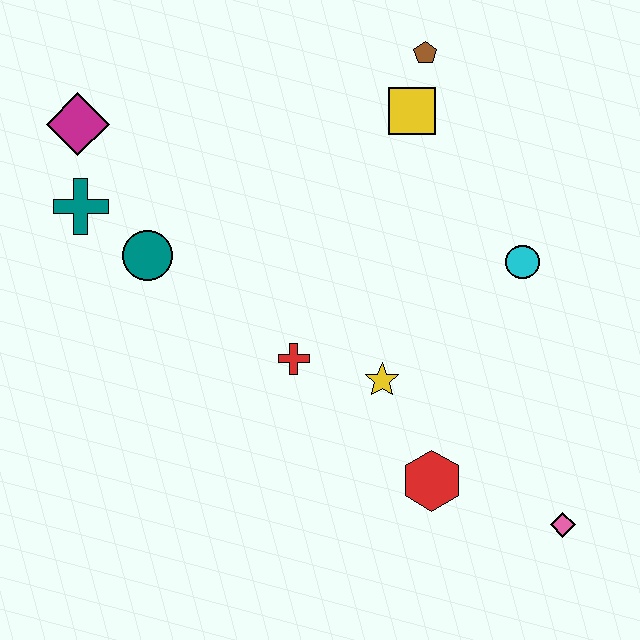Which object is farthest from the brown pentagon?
The pink diamond is farthest from the brown pentagon.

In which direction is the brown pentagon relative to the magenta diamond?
The brown pentagon is to the right of the magenta diamond.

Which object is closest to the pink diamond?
The red hexagon is closest to the pink diamond.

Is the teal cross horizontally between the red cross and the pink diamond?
No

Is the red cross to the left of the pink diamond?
Yes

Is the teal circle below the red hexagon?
No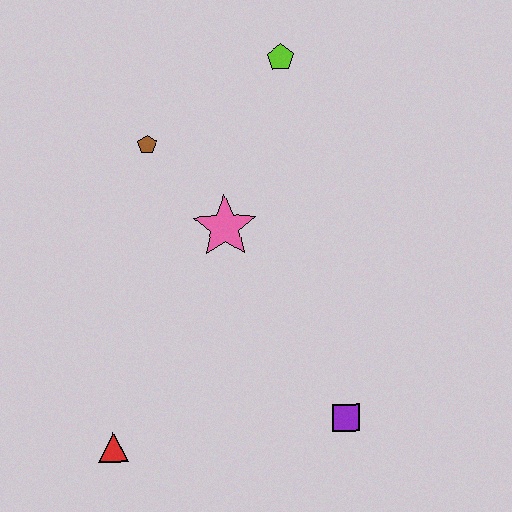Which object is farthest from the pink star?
The red triangle is farthest from the pink star.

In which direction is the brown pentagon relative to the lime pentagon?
The brown pentagon is to the left of the lime pentagon.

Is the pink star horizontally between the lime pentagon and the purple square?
No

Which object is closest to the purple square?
The pink star is closest to the purple square.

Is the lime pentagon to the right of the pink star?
Yes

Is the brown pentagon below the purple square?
No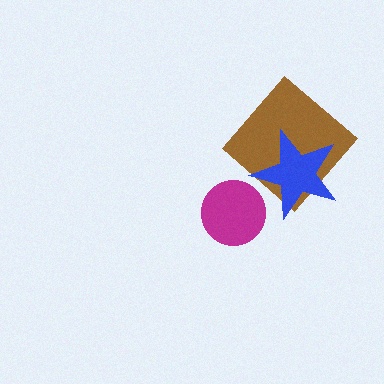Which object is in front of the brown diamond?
The blue star is in front of the brown diamond.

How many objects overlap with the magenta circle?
0 objects overlap with the magenta circle.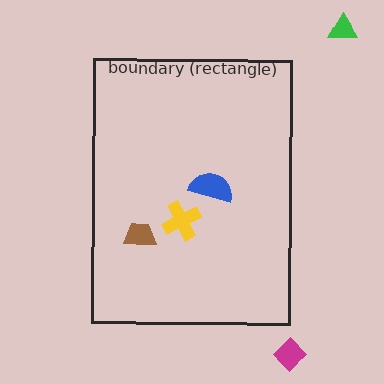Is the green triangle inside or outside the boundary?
Outside.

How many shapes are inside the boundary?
3 inside, 2 outside.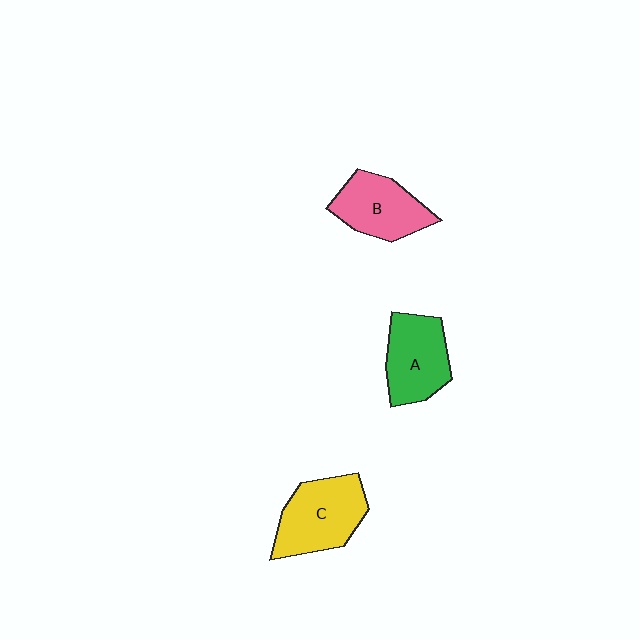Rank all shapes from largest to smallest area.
From largest to smallest: C (yellow), A (green), B (pink).